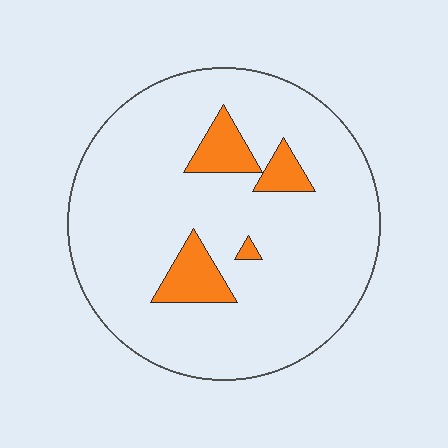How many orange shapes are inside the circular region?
4.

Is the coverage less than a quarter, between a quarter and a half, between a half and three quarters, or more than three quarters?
Less than a quarter.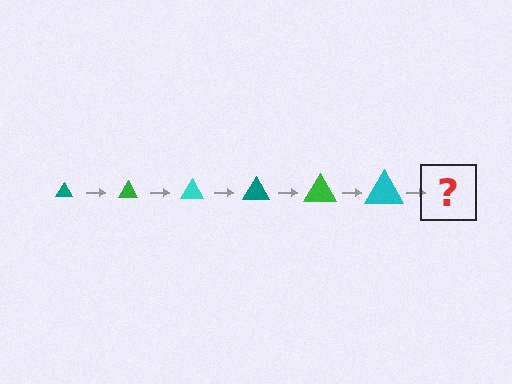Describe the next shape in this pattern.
It should be a teal triangle, larger than the previous one.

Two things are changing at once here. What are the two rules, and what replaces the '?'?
The two rules are that the triangle grows larger each step and the color cycles through teal, green, and cyan. The '?' should be a teal triangle, larger than the previous one.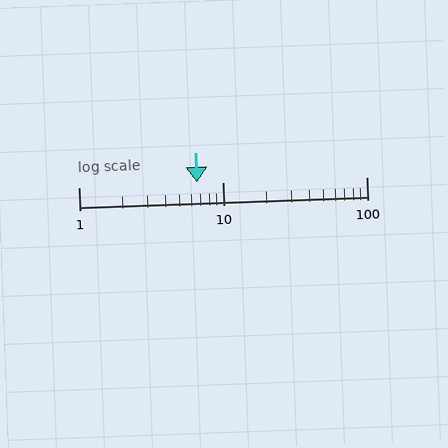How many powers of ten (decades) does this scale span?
The scale spans 2 decades, from 1 to 100.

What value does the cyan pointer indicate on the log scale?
The pointer indicates approximately 6.7.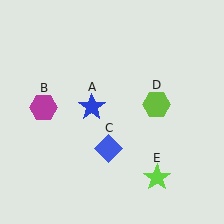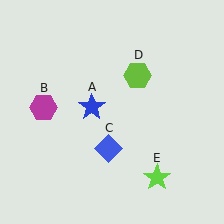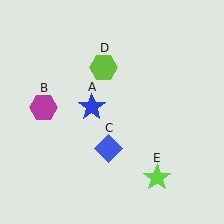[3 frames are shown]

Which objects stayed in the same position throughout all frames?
Blue star (object A) and magenta hexagon (object B) and blue diamond (object C) and lime star (object E) remained stationary.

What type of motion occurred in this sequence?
The lime hexagon (object D) rotated counterclockwise around the center of the scene.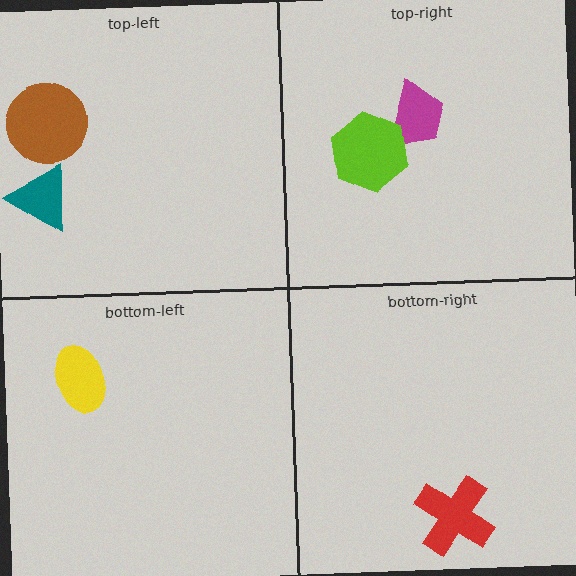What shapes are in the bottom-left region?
The yellow ellipse.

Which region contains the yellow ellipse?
The bottom-left region.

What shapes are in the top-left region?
The teal triangle, the brown circle.